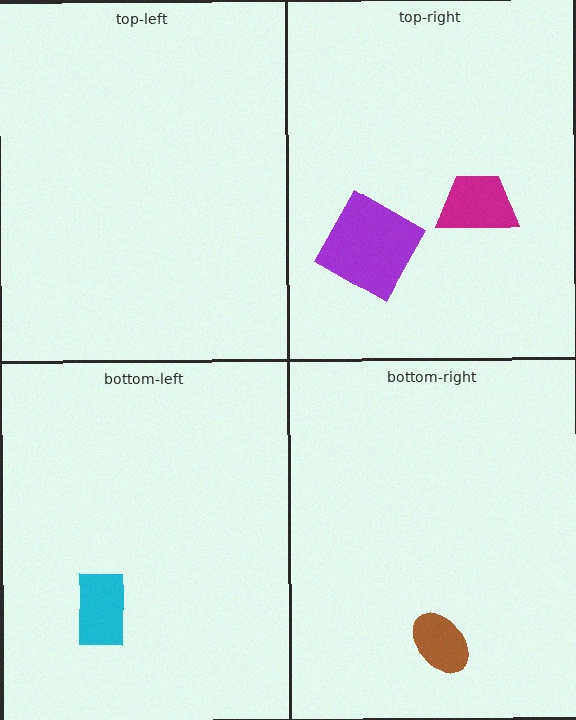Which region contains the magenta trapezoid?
The top-right region.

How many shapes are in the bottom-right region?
1.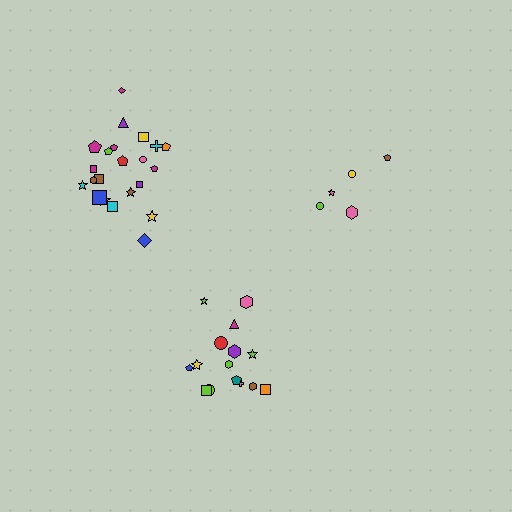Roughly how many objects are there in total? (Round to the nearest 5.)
Roughly 40 objects in total.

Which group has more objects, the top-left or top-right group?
The top-left group.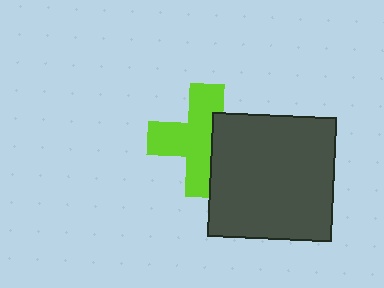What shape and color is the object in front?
The object in front is a dark gray square.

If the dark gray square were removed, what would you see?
You would see the complete lime cross.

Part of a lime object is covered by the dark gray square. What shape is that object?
It is a cross.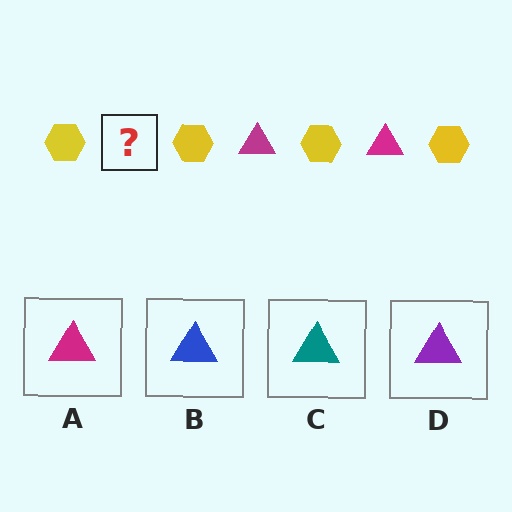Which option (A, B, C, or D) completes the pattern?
A.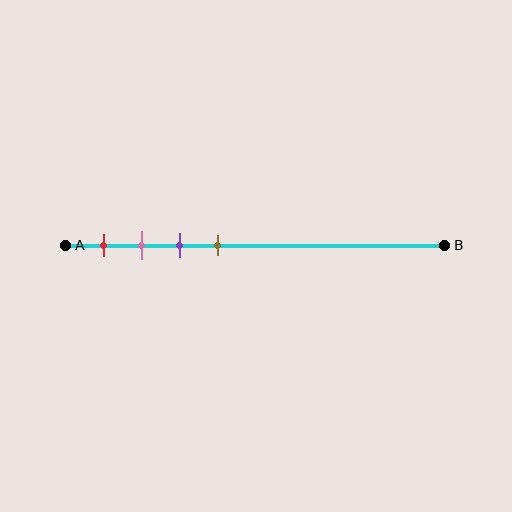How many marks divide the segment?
There are 4 marks dividing the segment.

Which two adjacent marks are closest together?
The pink and purple marks are the closest adjacent pair.